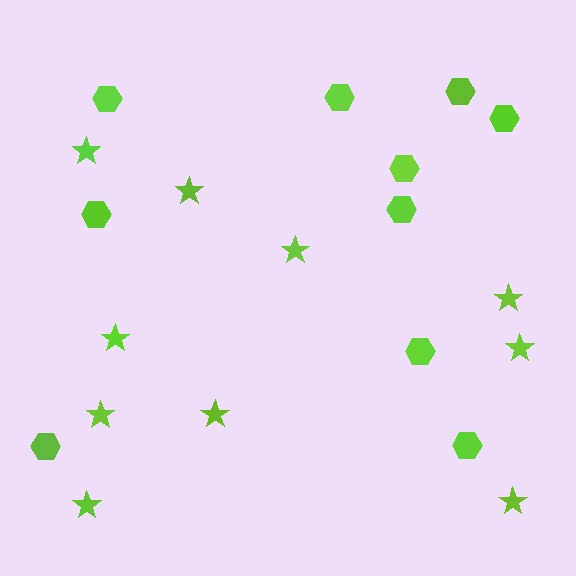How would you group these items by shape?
There are 2 groups: one group of hexagons (10) and one group of stars (10).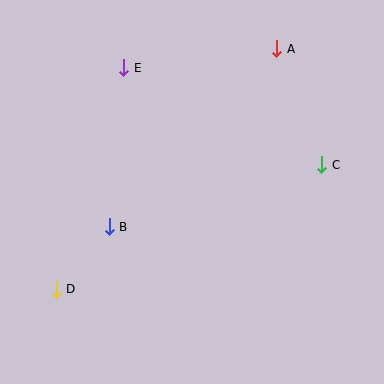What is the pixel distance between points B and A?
The distance between B and A is 244 pixels.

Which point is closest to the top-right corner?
Point A is closest to the top-right corner.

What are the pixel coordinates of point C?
Point C is at (322, 165).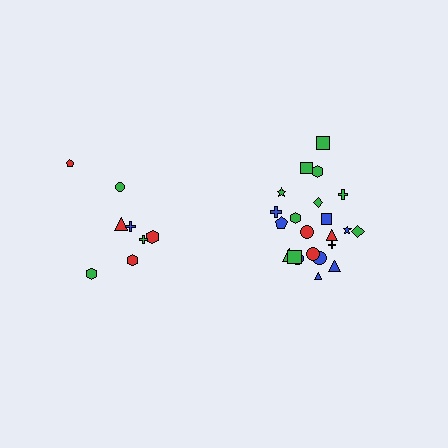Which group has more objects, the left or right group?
The right group.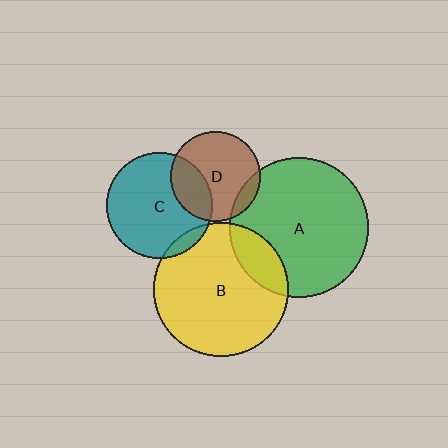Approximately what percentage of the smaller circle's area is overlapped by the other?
Approximately 10%.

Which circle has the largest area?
Circle A (green).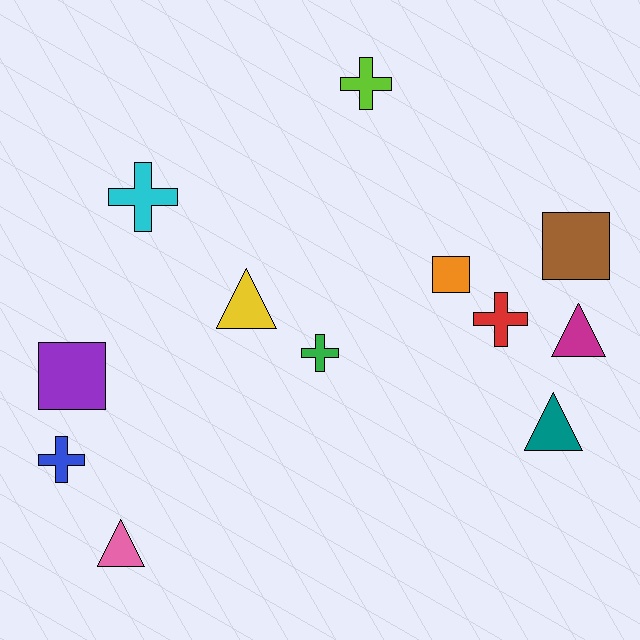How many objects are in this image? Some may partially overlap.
There are 12 objects.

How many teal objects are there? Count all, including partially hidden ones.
There is 1 teal object.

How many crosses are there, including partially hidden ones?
There are 5 crosses.